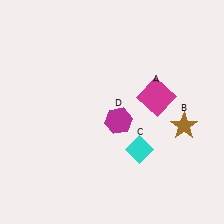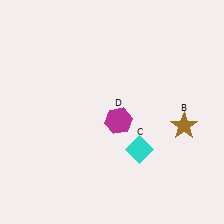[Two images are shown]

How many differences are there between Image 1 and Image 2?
There is 1 difference between the two images.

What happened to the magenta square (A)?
The magenta square (A) was removed in Image 2. It was in the top-right area of Image 1.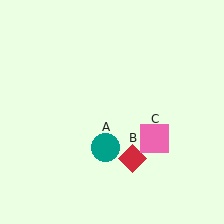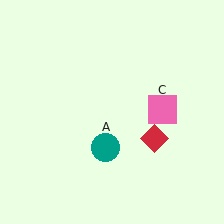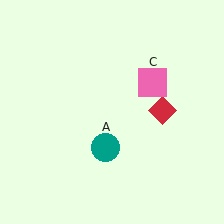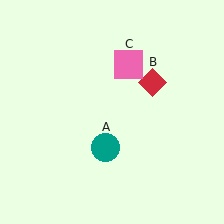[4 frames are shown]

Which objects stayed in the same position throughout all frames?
Teal circle (object A) remained stationary.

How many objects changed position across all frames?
2 objects changed position: red diamond (object B), pink square (object C).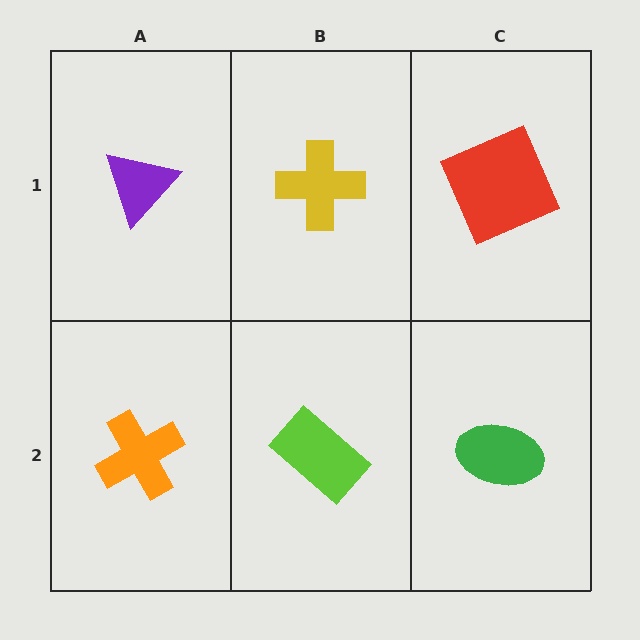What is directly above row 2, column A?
A purple triangle.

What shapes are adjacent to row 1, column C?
A green ellipse (row 2, column C), a yellow cross (row 1, column B).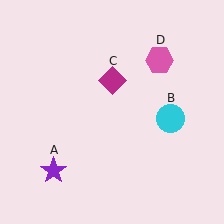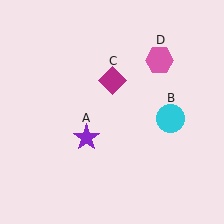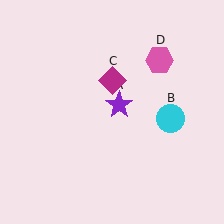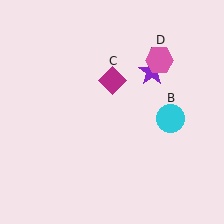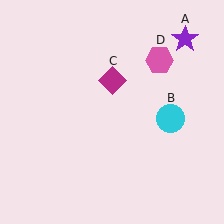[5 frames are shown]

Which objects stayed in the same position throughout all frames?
Cyan circle (object B) and magenta diamond (object C) and pink hexagon (object D) remained stationary.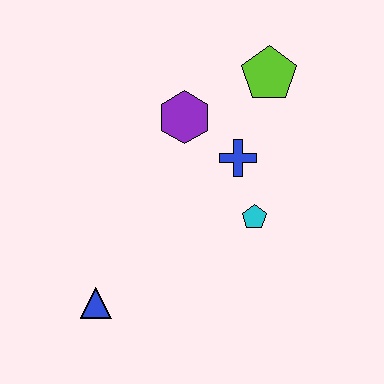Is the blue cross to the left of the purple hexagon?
No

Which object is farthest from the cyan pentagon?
The blue triangle is farthest from the cyan pentagon.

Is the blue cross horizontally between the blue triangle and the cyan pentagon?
Yes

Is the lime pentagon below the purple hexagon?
No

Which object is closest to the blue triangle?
The cyan pentagon is closest to the blue triangle.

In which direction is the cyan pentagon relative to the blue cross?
The cyan pentagon is below the blue cross.